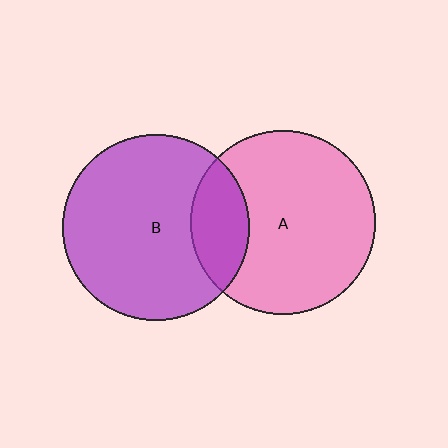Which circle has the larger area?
Circle B (purple).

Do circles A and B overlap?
Yes.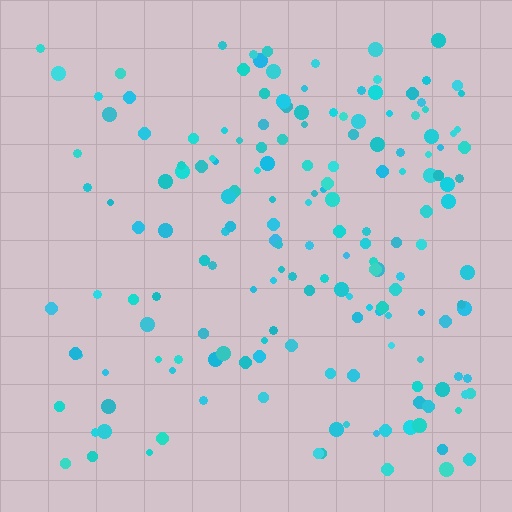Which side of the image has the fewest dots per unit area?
The left.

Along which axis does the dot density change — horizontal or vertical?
Horizontal.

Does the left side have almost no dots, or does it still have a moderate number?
Still a moderate number, just noticeably fewer than the right.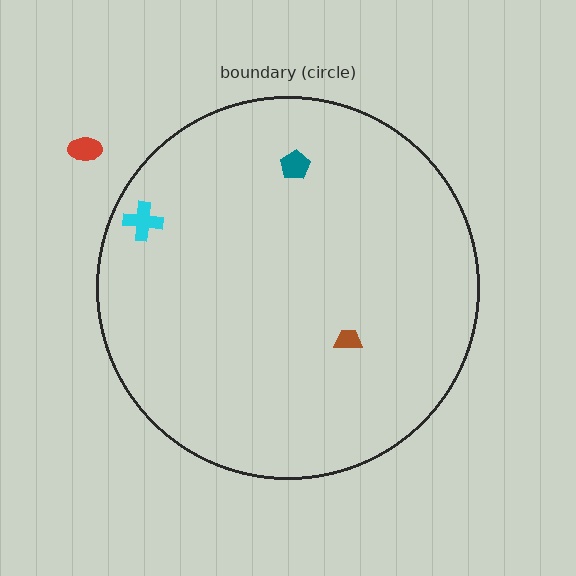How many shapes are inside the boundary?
3 inside, 1 outside.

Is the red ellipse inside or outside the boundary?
Outside.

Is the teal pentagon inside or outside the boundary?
Inside.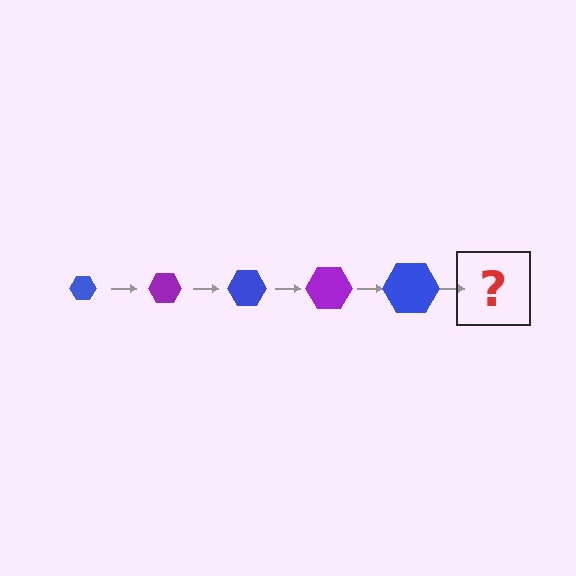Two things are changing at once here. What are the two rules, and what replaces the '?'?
The two rules are that the hexagon grows larger each step and the color cycles through blue and purple. The '?' should be a purple hexagon, larger than the previous one.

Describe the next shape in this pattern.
It should be a purple hexagon, larger than the previous one.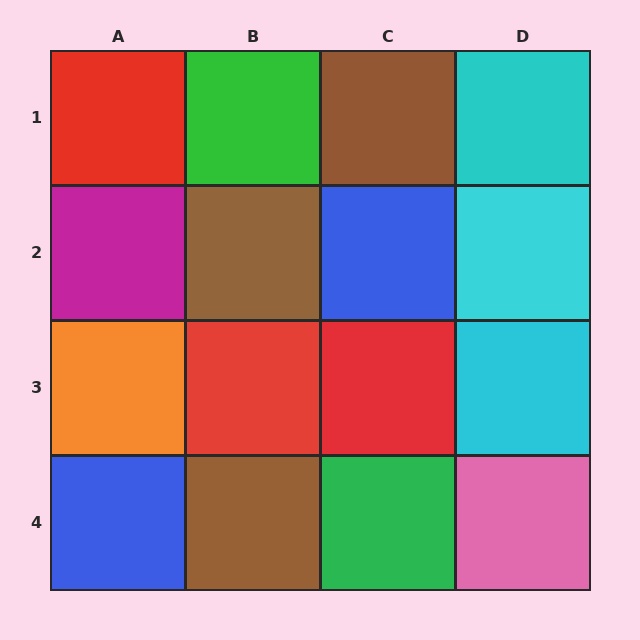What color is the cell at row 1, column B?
Green.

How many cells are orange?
1 cell is orange.